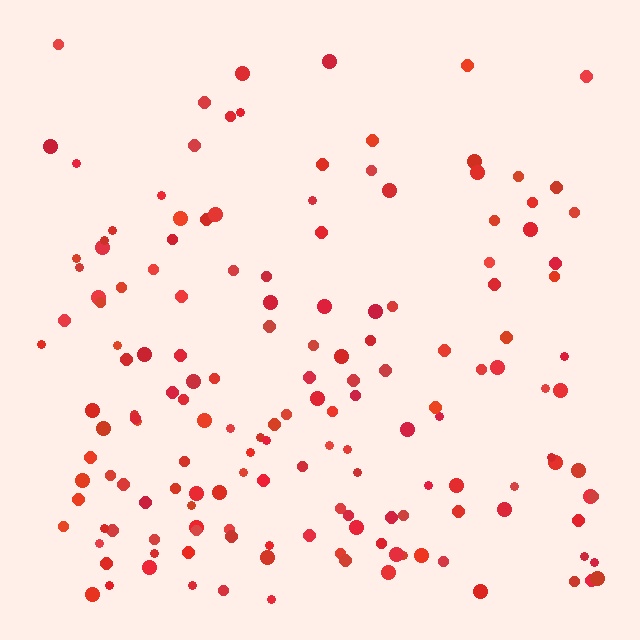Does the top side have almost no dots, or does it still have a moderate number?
Still a moderate number, just noticeably fewer than the bottom.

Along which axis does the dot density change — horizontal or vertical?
Vertical.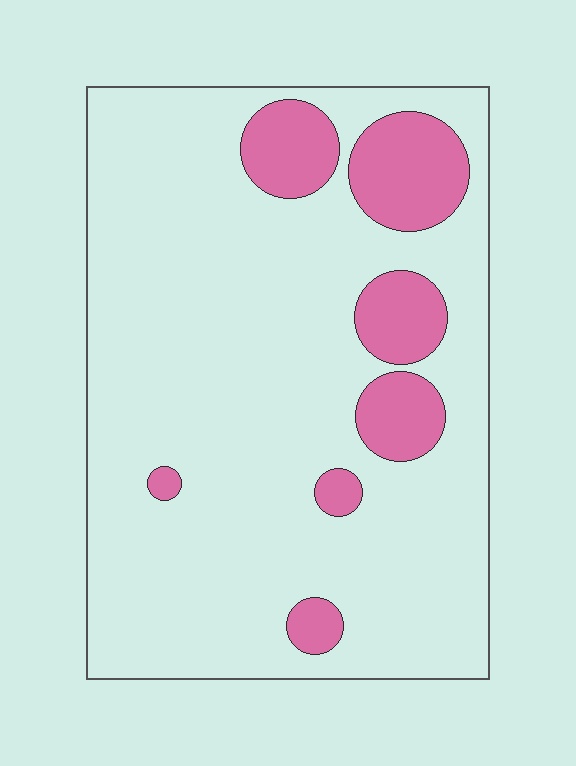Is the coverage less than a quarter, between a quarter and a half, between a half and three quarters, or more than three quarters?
Less than a quarter.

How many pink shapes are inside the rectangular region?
7.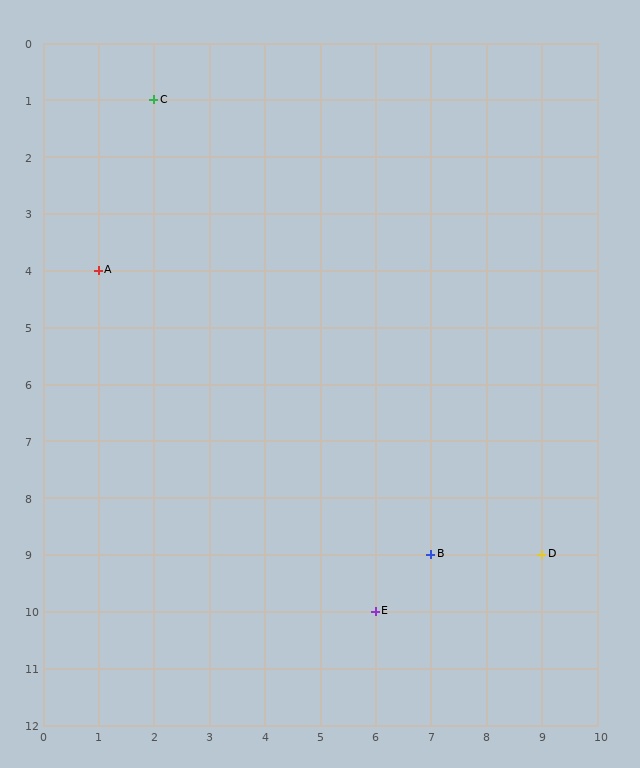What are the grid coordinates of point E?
Point E is at grid coordinates (6, 10).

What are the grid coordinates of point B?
Point B is at grid coordinates (7, 9).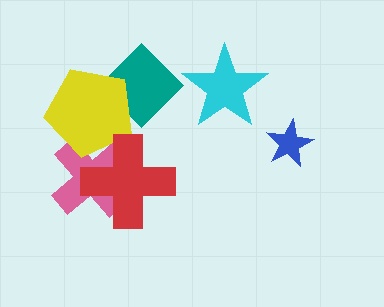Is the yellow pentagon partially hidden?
Yes, it is partially covered by another shape.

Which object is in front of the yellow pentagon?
The red cross is in front of the yellow pentagon.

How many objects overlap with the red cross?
2 objects overlap with the red cross.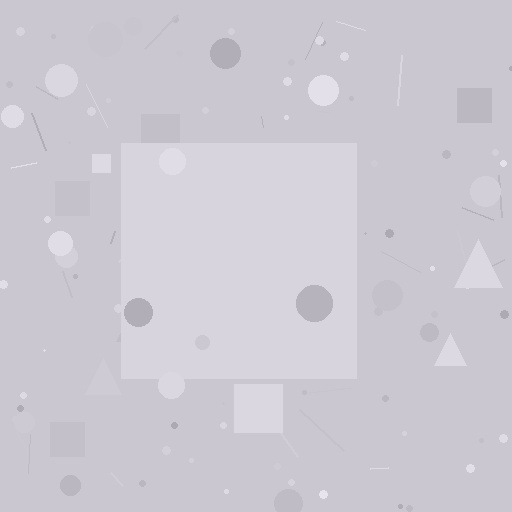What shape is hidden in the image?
A square is hidden in the image.